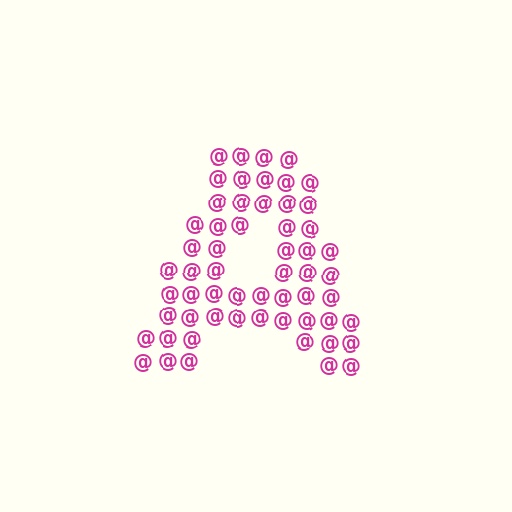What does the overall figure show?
The overall figure shows the letter A.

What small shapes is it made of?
It is made of small at signs.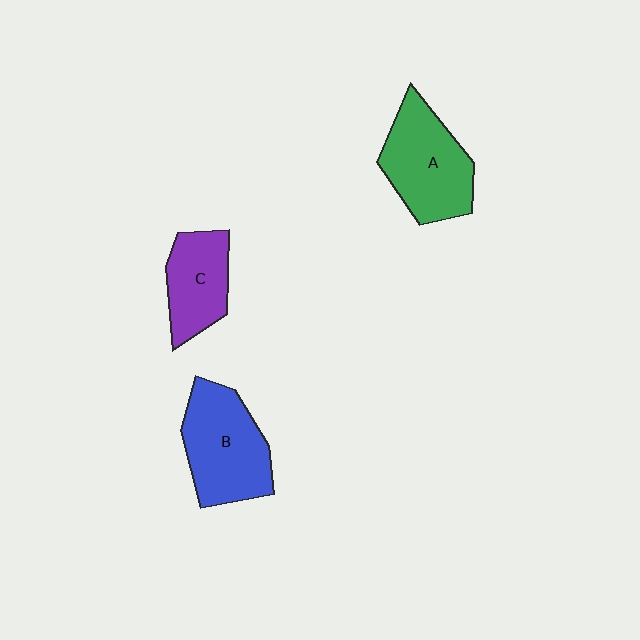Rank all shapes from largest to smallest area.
From largest to smallest: B (blue), A (green), C (purple).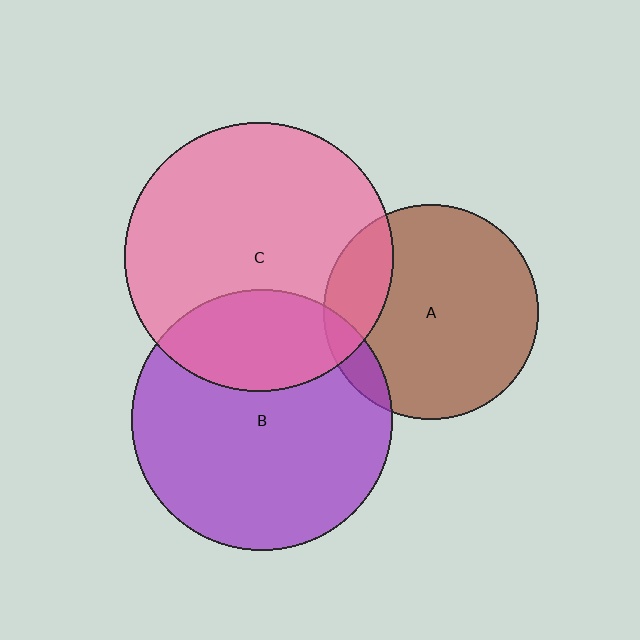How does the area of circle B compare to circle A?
Approximately 1.5 times.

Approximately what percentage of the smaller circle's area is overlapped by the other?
Approximately 20%.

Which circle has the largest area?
Circle C (pink).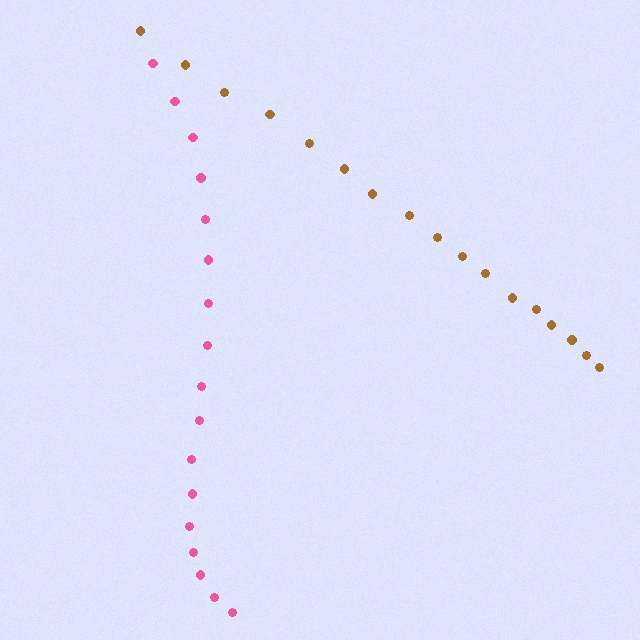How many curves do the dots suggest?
There are 2 distinct paths.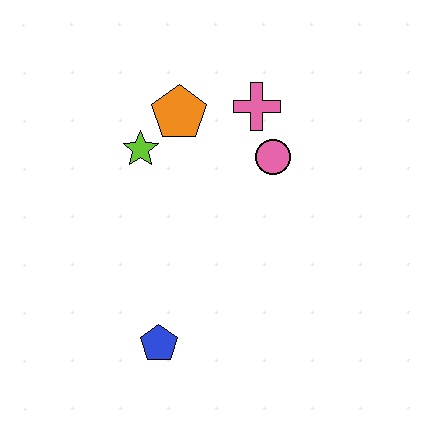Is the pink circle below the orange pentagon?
Yes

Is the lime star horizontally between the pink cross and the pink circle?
No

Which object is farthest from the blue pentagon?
The pink cross is farthest from the blue pentagon.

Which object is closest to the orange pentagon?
The lime star is closest to the orange pentagon.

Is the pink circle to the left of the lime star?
No